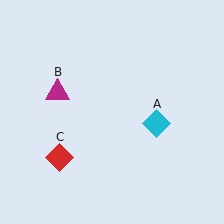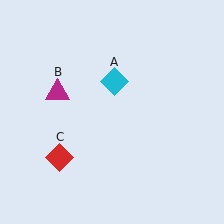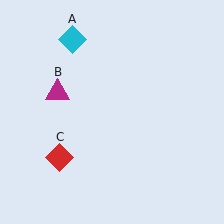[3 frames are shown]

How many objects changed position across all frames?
1 object changed position: cyan diamond (object A).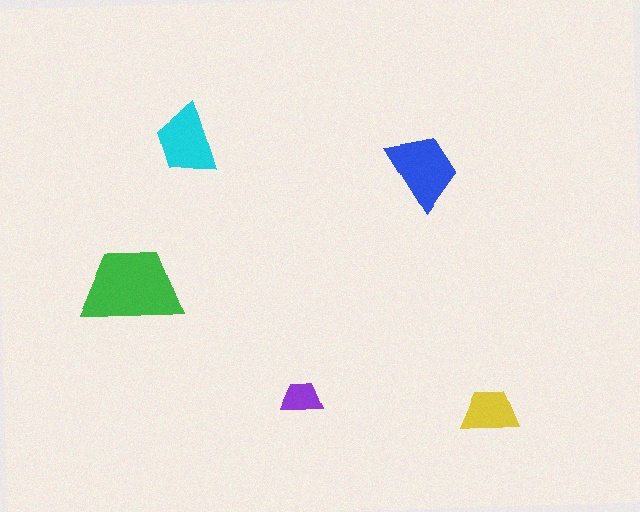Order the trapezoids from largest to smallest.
the green one, the blue one, the cyan one, the yellow one, the purple one.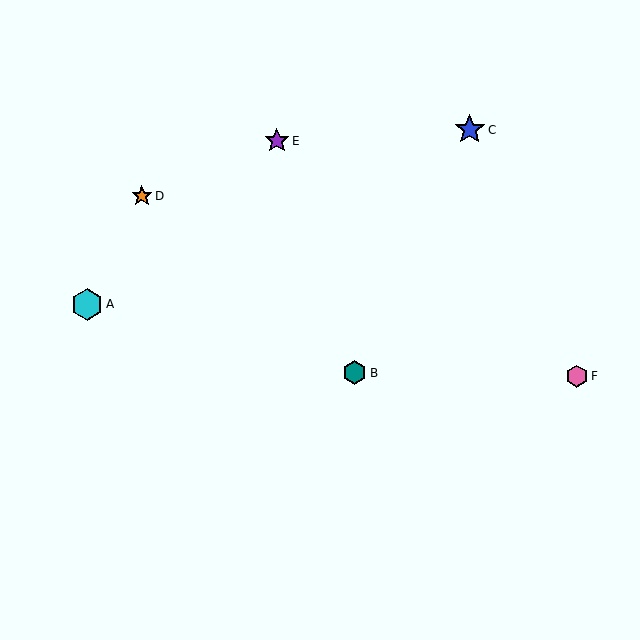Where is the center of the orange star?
The center of the orange star is at (142, 196).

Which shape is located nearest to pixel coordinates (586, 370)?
The pink hexagon (labeled F) at (577, 376) is nearest to that location.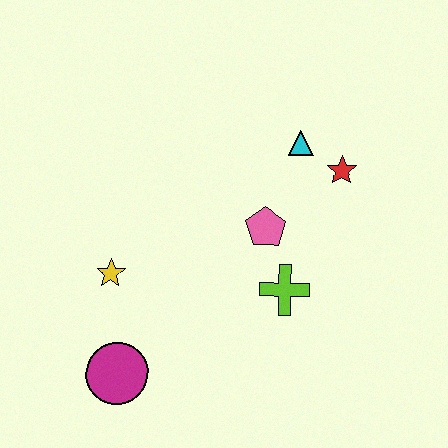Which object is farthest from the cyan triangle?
The magenta circle is farthest from the cyan triangle.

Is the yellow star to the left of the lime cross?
Yes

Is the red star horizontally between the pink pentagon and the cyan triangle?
No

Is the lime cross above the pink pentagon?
No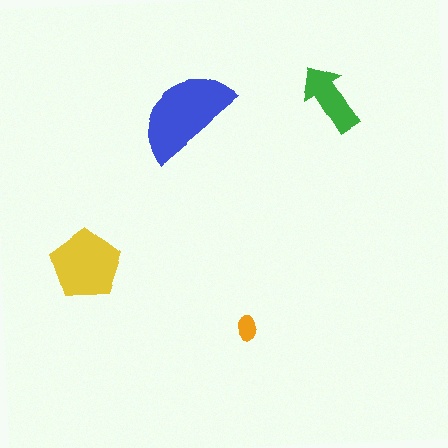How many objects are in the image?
There are 4 objects in the image.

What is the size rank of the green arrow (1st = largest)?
3rd.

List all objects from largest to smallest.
The blue semicircle, the yellow pentagon, the green arrow, the orange ellipse.